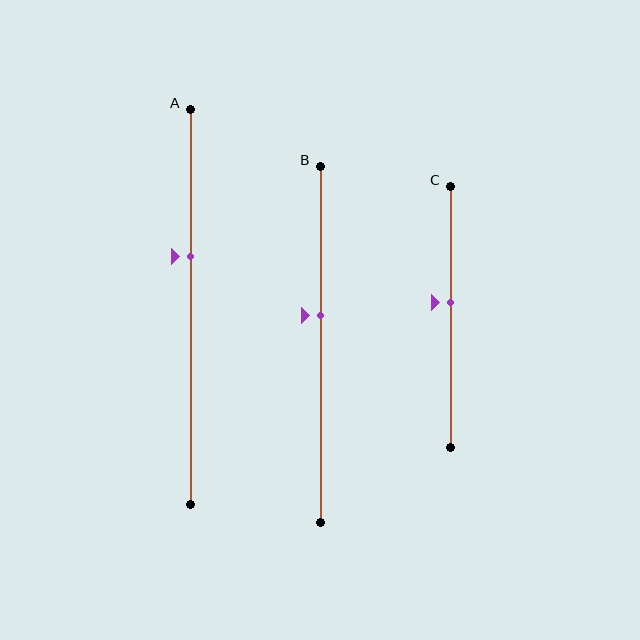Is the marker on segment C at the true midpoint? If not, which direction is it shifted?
No, the marker on segment C is shifted upward by about 6% of the segment length.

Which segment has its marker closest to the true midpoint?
Segment C has its marker closest to the true midpoint.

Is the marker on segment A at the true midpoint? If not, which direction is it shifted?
No, the marker on segment A is shifted upward by about 13% of the segment length.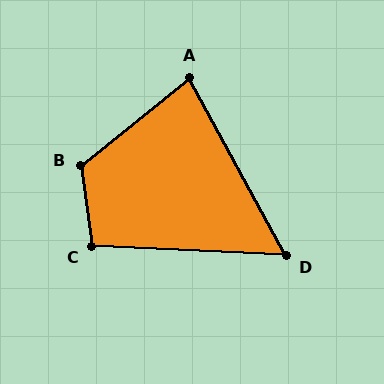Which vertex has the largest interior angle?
B, at approximately 121 degrees.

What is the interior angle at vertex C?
Approximately 100 degrees (obtuse).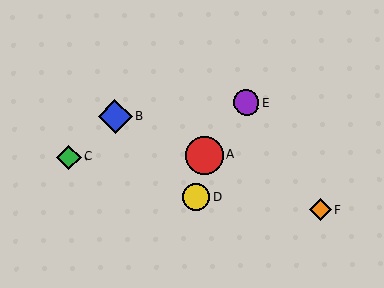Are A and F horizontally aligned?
No, A is at y≈155 and F is at y≈210.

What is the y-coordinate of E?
Object E is at y≈103.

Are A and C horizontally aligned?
Yes, both are at y≈155.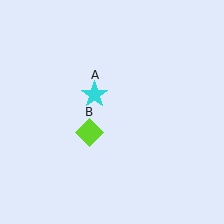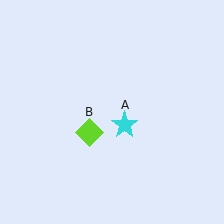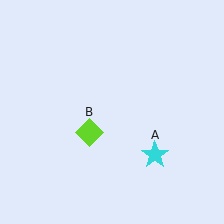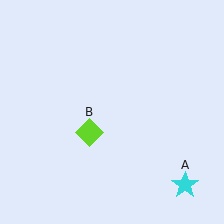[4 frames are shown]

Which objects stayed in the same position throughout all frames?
Lime diamond (object B) remained stationary.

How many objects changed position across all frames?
1 object changed position: cyan star (object A).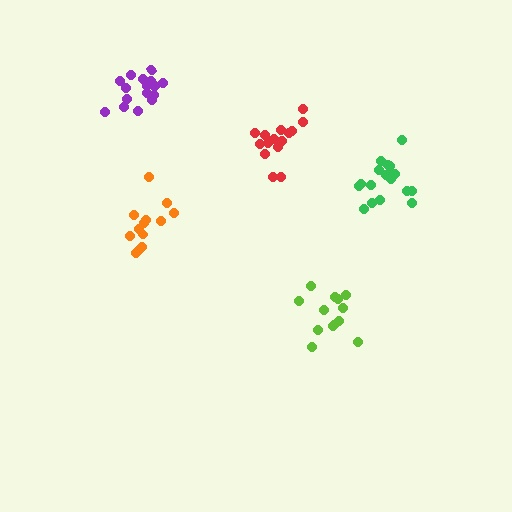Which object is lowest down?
The lime cluster is bottommost.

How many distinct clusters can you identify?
There are 5 distinct clusters.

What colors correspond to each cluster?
The clusters are colored: red, lime, orange, green, purple.